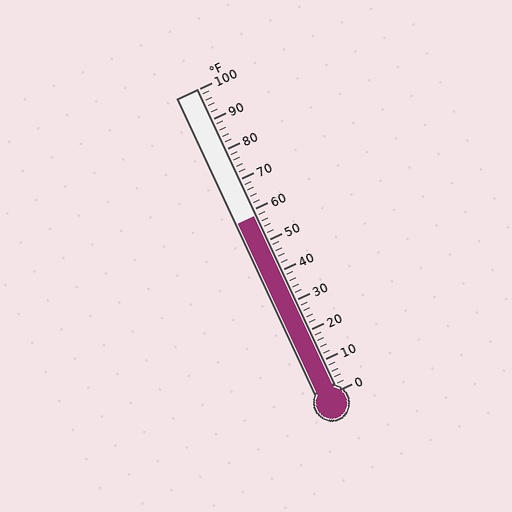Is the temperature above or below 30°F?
The temperature is above 30°F.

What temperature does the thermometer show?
The thermometer shows approximately 58°F.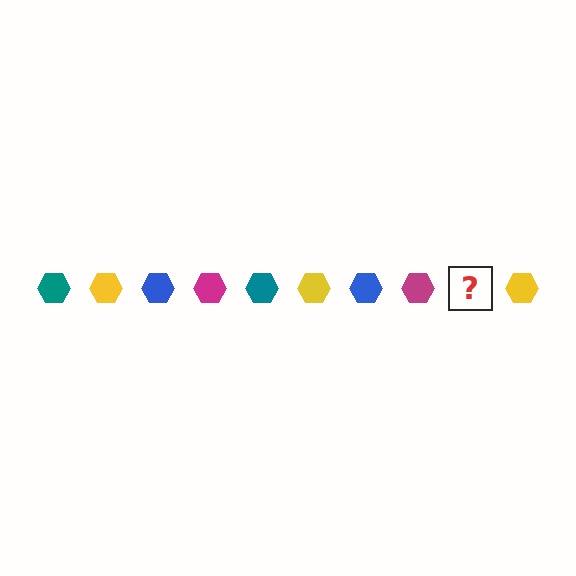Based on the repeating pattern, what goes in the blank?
The blank should be a teal hexagon.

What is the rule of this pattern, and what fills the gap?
The rule is that the pattern cycles through teal, yellow, blue, magenta hexagons. The gap should be filled with a teal hexagon.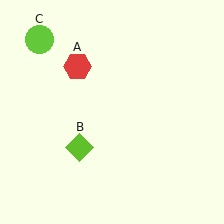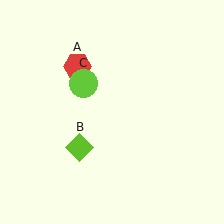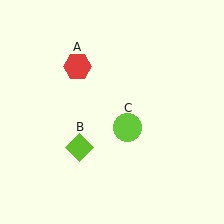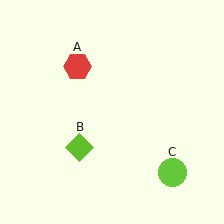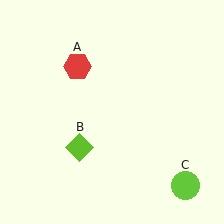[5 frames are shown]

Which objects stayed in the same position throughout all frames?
Red hexagon (object A) and lime diamond (object B) remained stationary.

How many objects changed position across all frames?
1 object changed position: lime circle (object C).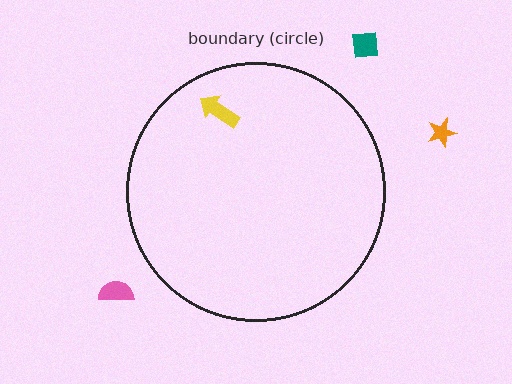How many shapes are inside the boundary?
1 inside, 3 outside.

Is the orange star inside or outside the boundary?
Outside.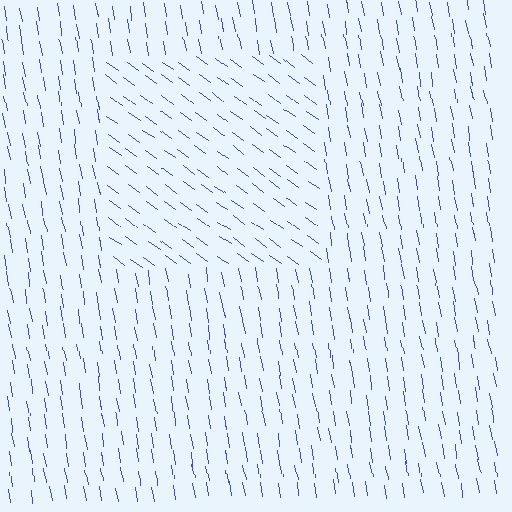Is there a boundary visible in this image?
Yes, there is a texture boundary formed by a change in line orientation.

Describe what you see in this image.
The image is filled with small blue line segments. A rectangle region in the image has lines oriented differently from the surrounding lines, creating a visible texture boundary.